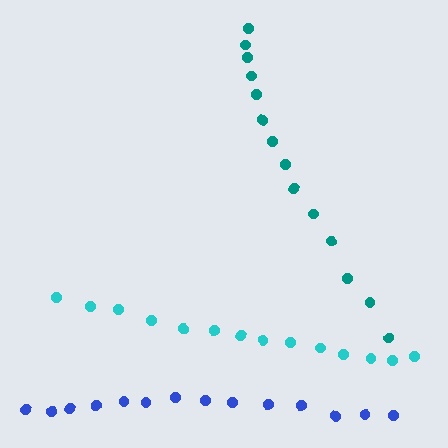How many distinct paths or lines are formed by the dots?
There are 3 distinct paths.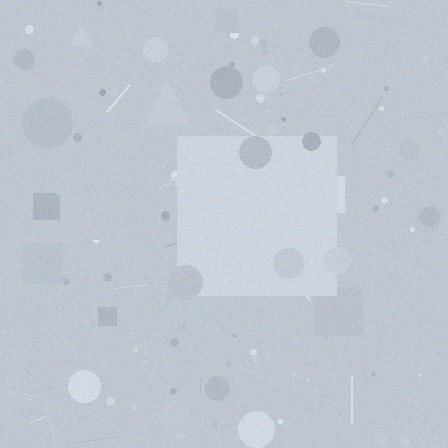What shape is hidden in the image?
A square is hidden in the image.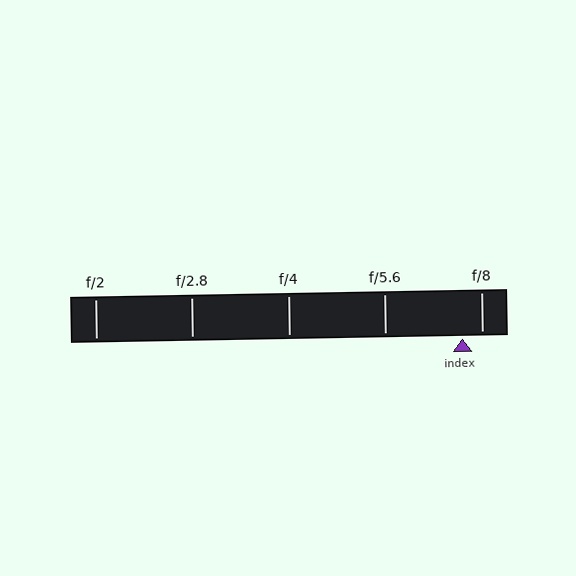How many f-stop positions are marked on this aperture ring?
There are 5 f-stop positions marked.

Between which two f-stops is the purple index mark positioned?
The index mark is between f/5.6 and f/8.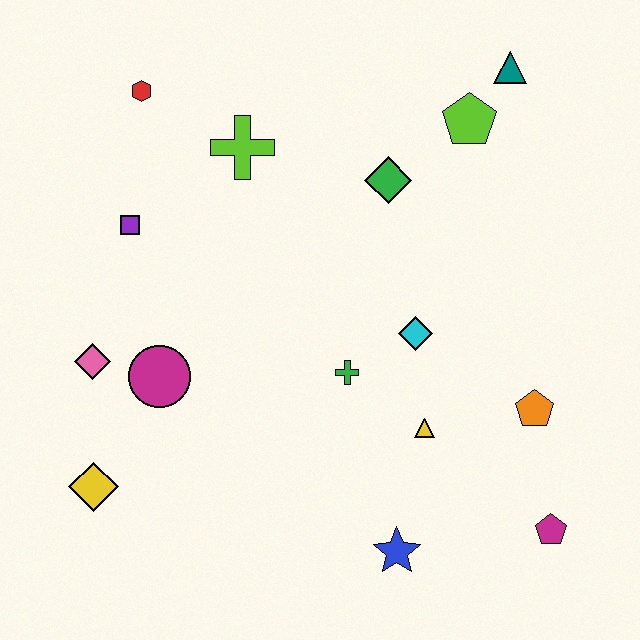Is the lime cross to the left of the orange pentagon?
Yes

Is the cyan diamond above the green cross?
Yes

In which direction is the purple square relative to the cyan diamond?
The purple square is to the left of the cyan diamond.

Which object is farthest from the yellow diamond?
The teal triangle is farthest from the yellow diamond.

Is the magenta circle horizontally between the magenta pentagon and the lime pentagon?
No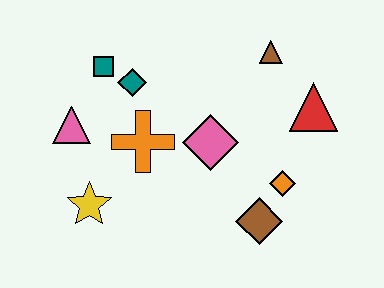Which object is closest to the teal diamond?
The teal square is closest to the teal diamond.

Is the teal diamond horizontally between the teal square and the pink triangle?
No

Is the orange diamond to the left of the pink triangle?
No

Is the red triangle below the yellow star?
No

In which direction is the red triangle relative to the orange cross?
The red triangle is to the right of the orange cross.